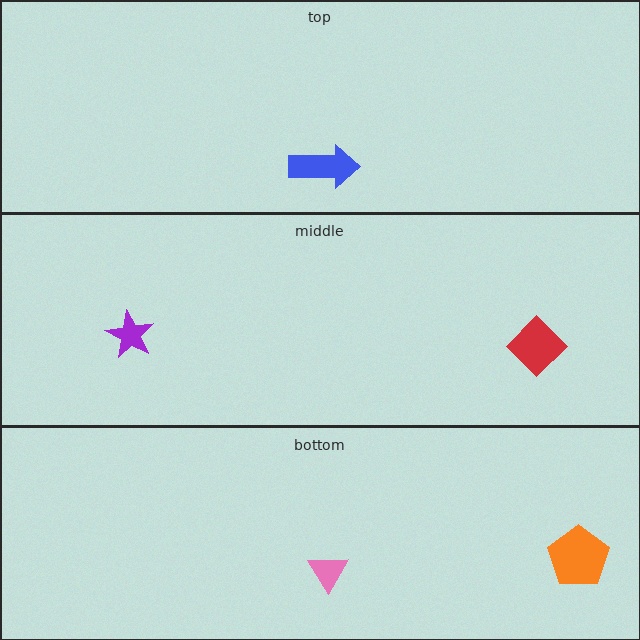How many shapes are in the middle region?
2.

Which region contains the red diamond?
The middle region.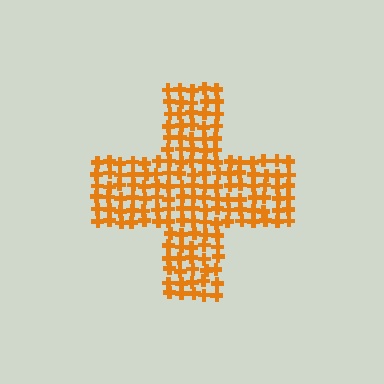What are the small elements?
The small elements are crosses.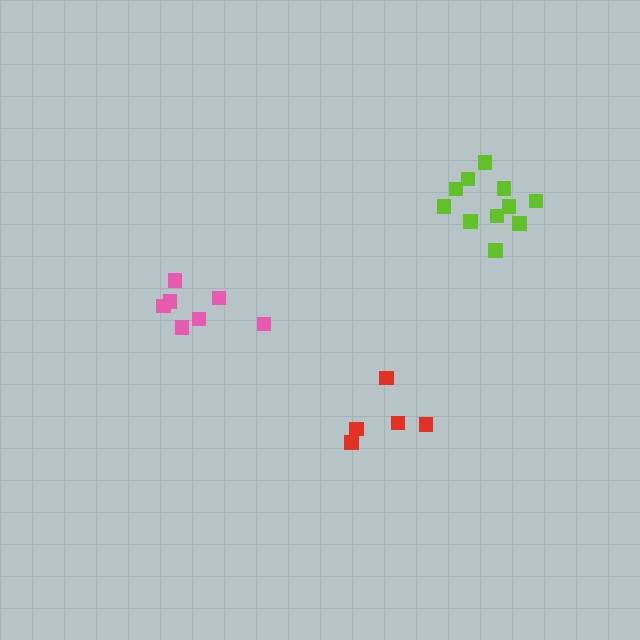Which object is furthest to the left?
The pink cluster is leftmost.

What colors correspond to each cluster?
The clusters are colored: red, lime, pink.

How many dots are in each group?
Group 1: 5 dots, Group 2: 11 dots, Group 3: 7 dots (23 total).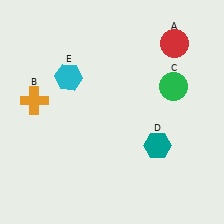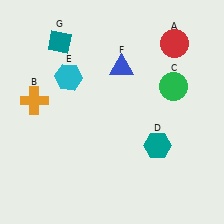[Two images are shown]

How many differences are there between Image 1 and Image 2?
There are 2 differences between the two images.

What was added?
A blue triangle (F), a teal diamond (G) were added in Image 2.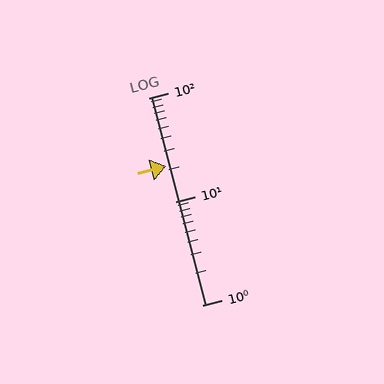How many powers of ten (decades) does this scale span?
The scale spans 2 decades, from 1 to 100.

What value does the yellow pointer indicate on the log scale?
The pointer indicates approximately 22.